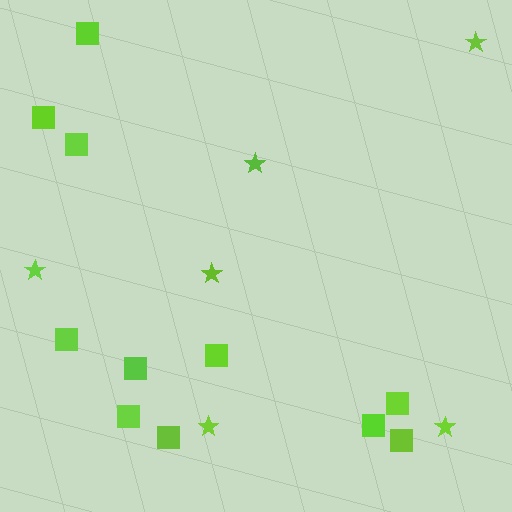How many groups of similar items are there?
There are 2 groups: one group of stars (6) and one group of squares (11).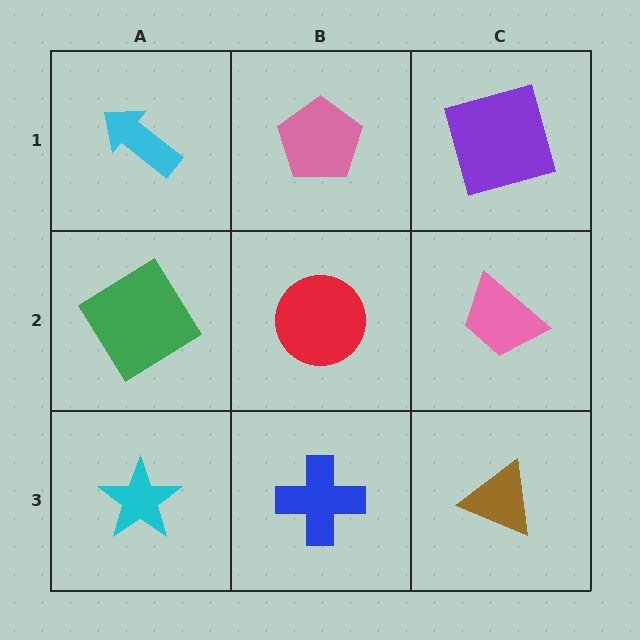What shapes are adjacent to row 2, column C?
A purple square (row 1, column C), a brown triangle (row 3, column C), a red circle (row 2, column B).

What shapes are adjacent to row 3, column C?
A pink trapezoid (row 2, column C), a blue cross (row 3, column B).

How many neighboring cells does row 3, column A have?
2.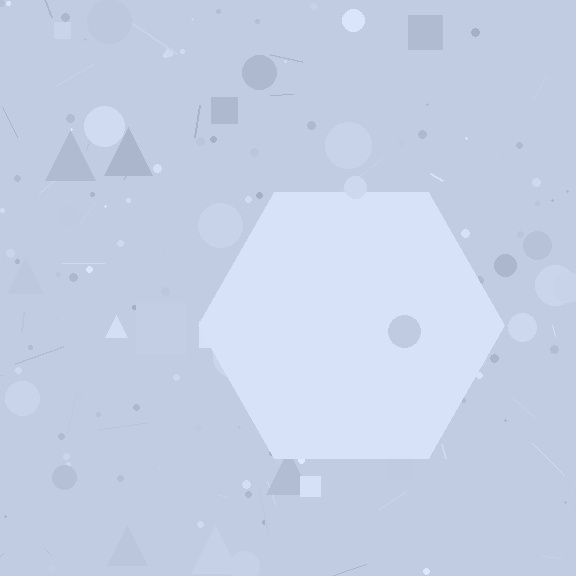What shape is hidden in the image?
A hexagon is hidden in the image.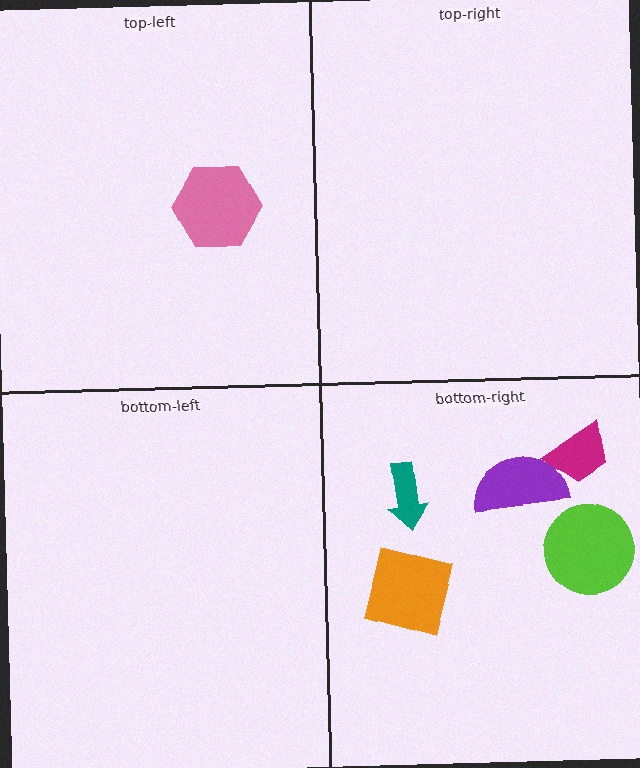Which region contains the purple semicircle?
The bottom-right region.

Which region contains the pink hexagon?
The top-left region.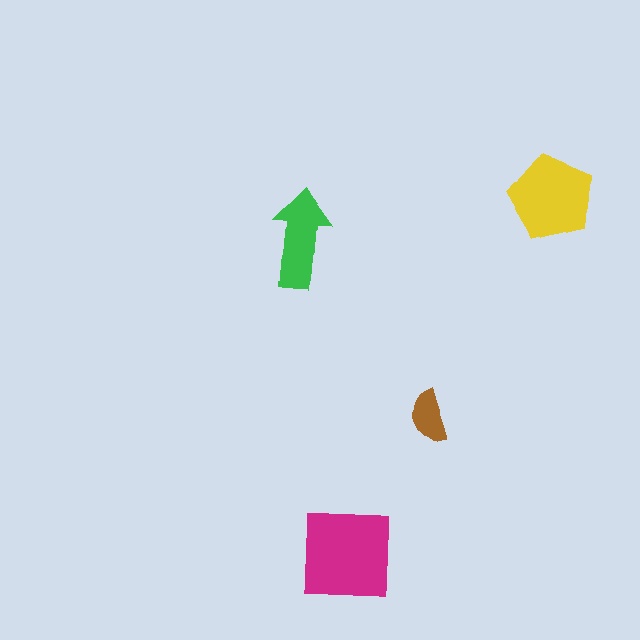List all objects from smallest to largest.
The brown semicircle, the green arrow, the yellow pentagon, the magenta square.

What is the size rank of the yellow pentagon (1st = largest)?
2nd.